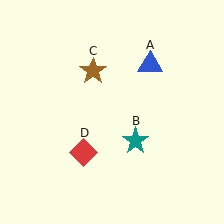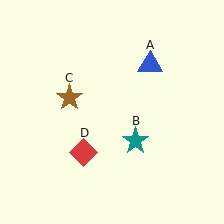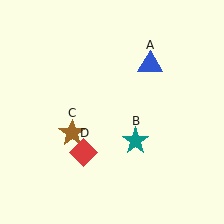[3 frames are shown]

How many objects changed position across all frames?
1 object changed position: brown star (object C).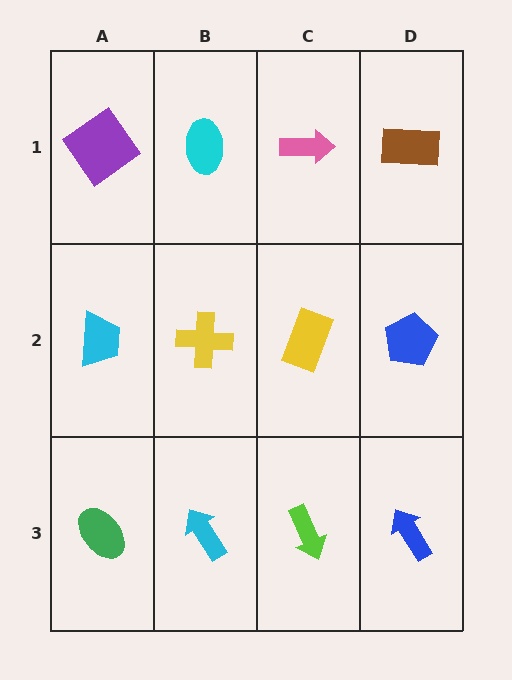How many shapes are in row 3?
4 shapes.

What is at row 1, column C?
A pink arrow.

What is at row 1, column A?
A purple diamond.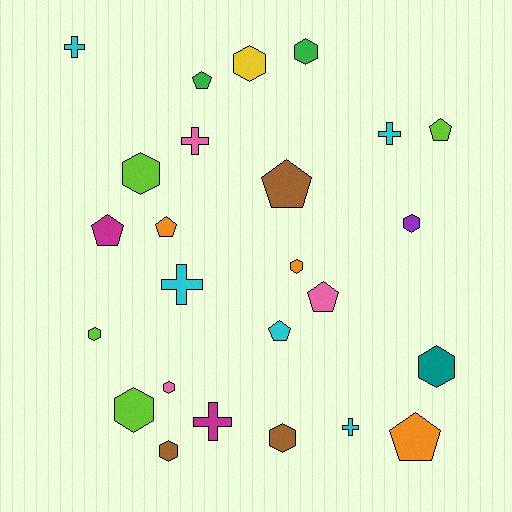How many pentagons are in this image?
There are 8 pentagons.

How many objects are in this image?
There are 25 objects.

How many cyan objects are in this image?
There are 5 cyan objects.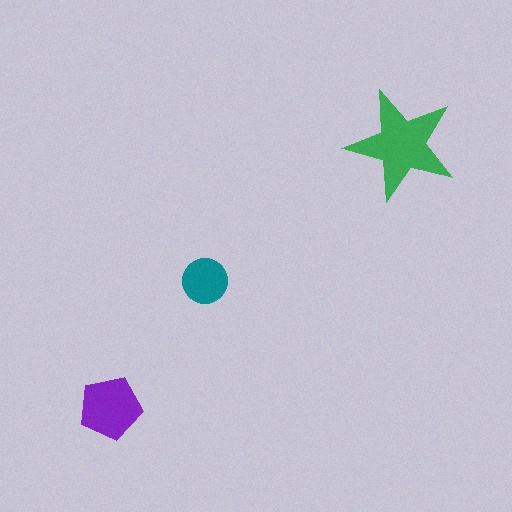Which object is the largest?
The green star.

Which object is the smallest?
The teal circle.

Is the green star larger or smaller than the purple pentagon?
Larger.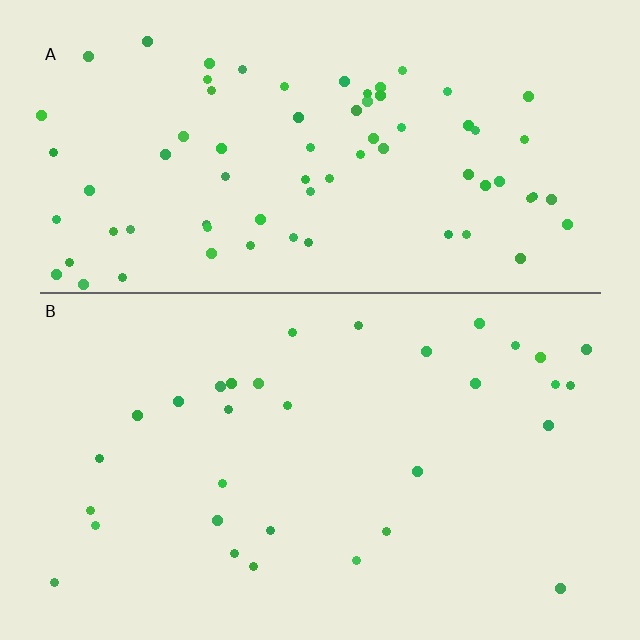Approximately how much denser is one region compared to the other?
Approximately 2.3× — region A over region B.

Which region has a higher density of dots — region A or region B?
A (the top).